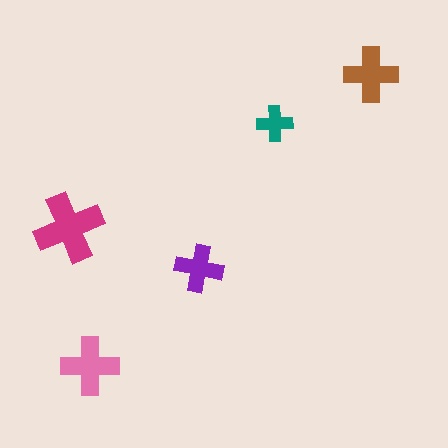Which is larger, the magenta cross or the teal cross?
The magenta one.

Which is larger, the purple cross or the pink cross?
The pink one.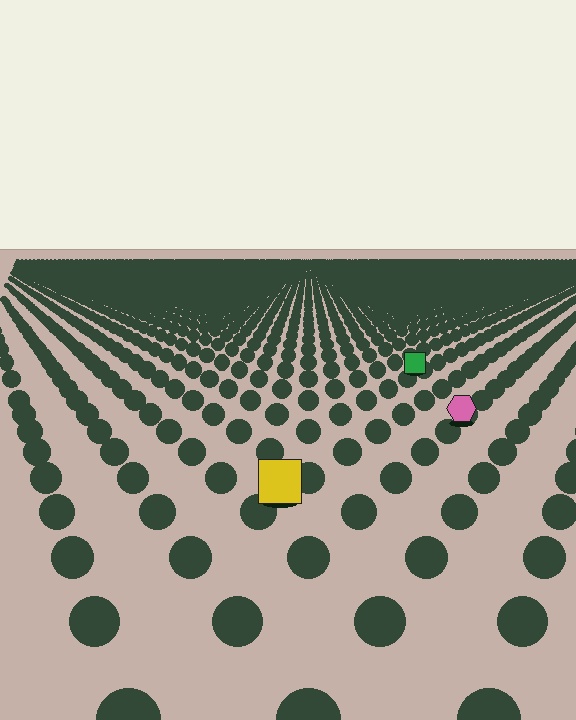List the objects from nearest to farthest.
From nearest to farthest: the yellow square, the pink hexagon, the green square.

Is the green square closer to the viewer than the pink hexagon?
No. The pink hexagon is closer — you can tell from the texture gradient: the ground texture is coarser near it.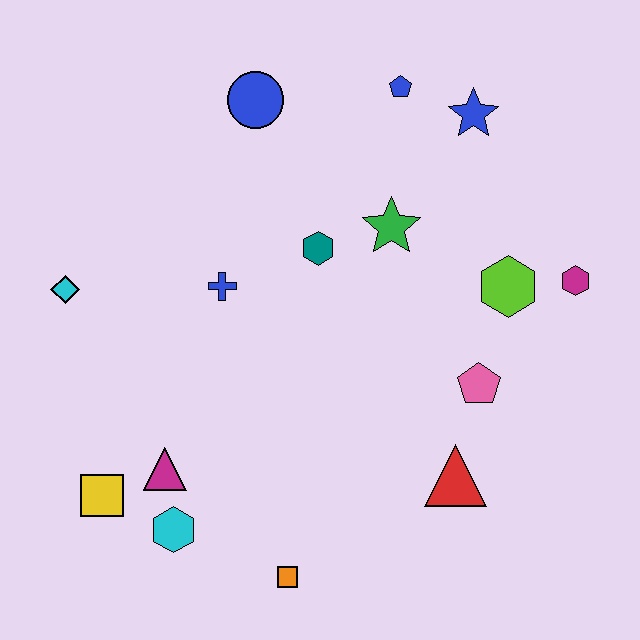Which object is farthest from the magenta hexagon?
The yellow square is farthest from the magenta hexagon.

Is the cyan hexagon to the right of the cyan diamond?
Yes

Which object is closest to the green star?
The teal hexagon is closest to the green star.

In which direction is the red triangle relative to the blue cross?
The red triangle is to the right of the blue cross.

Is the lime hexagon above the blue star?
No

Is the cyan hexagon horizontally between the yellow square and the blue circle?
Yes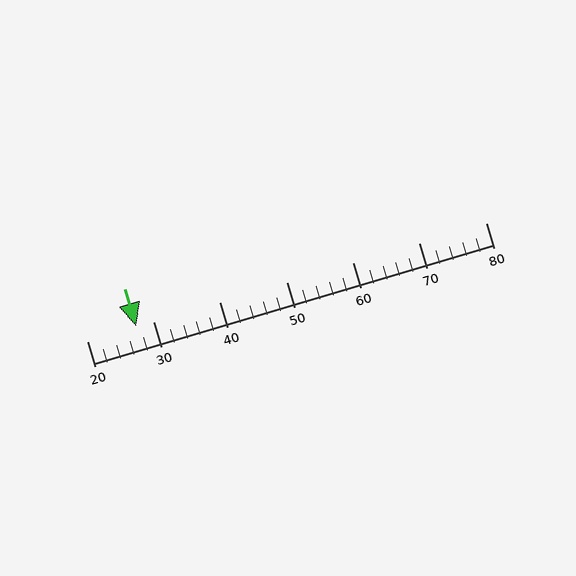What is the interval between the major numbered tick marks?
The major tick marks are spaced 10 units apart.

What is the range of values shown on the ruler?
The ruler shows values from 20 to 80.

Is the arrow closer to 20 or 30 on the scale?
The arrow is closer to 30.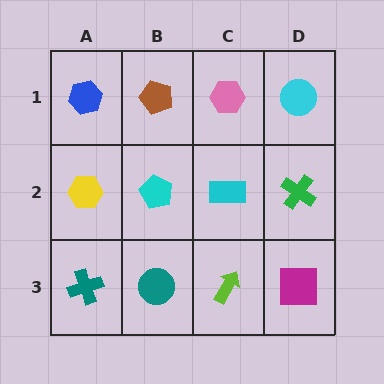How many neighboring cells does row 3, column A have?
2.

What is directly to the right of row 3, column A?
A teal circle.